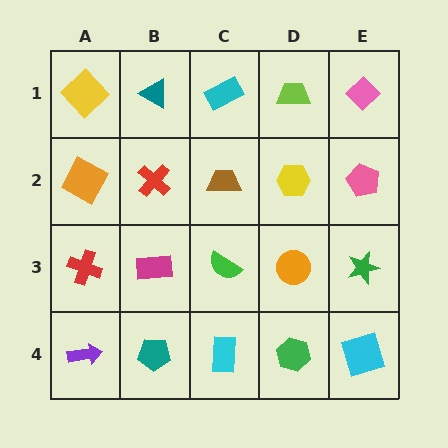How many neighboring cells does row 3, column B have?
4.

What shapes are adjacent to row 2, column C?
A cyan rectangle (row 1, column C), a green semicircle (row 3, column C), a red cross (row 2, column B), a yellow hexagon (row 2, column D).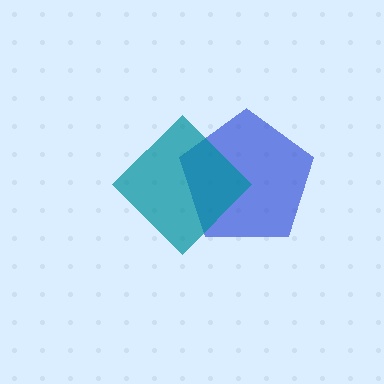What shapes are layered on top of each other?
The layered shapes are: a blue pentagon, a teal diamond.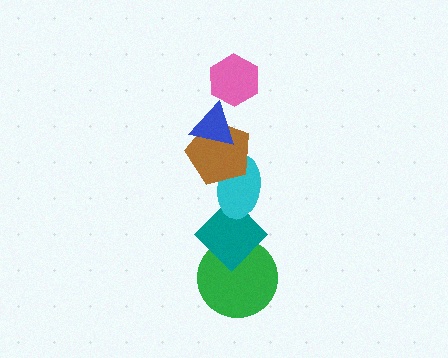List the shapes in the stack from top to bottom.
From top to bottom: the pink hexagon, the blue triangle, the brown pentagon, the cyan ellipse, the teal diamond, the green circle.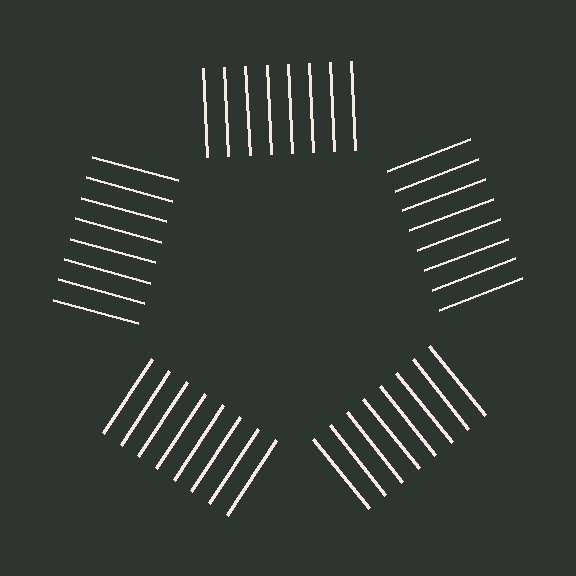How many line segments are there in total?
40 — 8 along each of the 5 edges.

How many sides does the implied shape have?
5 sides — the line-ends trace a pentagon.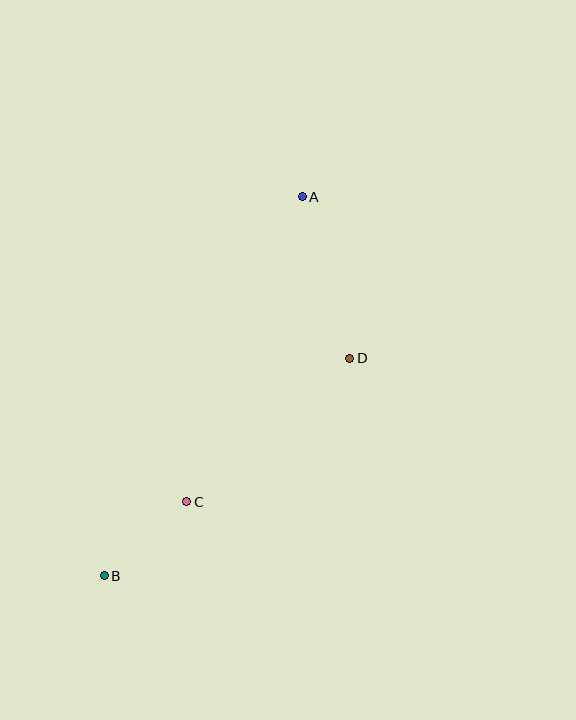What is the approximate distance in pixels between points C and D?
The distance between C and D is approximately 217 pixels.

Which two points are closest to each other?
Points B and C are closest to each other.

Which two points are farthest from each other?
Points A and B are farthest from each other.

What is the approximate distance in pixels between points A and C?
The distance between A and C is approximately 326 pixels.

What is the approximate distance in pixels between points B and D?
The distance between B and D is approximately 328 pixels.